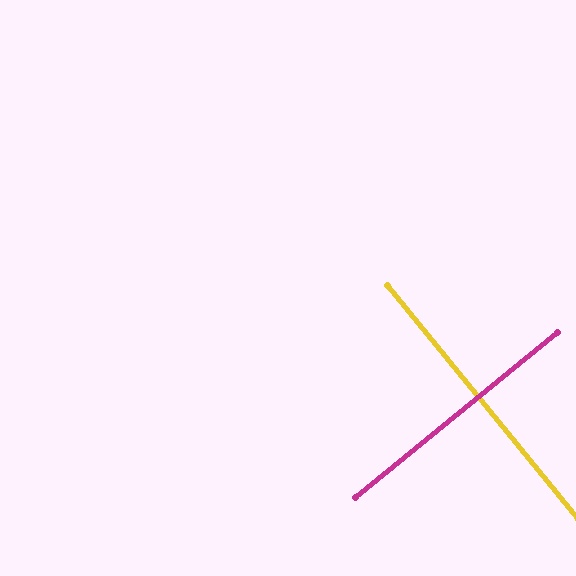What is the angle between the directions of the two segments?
Approximately 90 degrees.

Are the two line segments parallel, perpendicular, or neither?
Perpendicular — they meet at approximately 90°.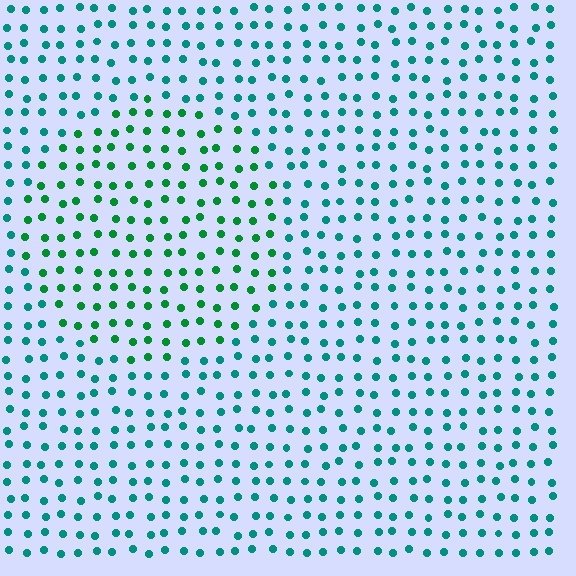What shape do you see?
I see a circle.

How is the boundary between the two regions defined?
The boundary is defined purely by a slight shift in hue (about 34 degrees). Spacing, size, and orientation are identical on both sides.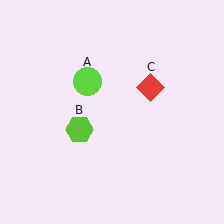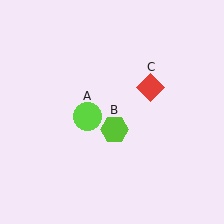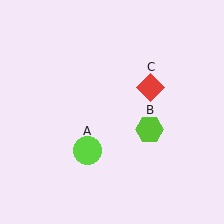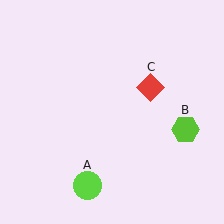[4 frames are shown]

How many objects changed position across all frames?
2 objects changed position: lime circle (object A), lime hexagon (object B).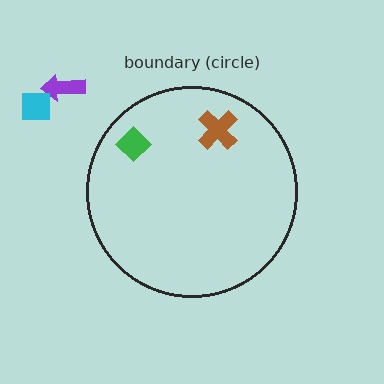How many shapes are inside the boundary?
2 inside, 2 outside.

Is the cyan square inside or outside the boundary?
Outside.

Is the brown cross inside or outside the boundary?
Inside.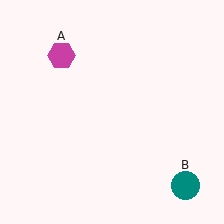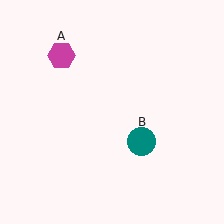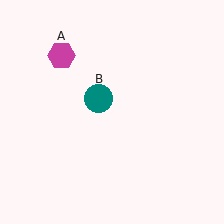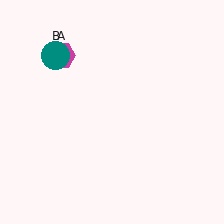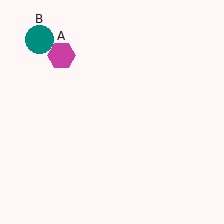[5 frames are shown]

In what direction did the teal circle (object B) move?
The teal circle (object B) moved up and to the left.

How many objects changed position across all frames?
1 object changed position: teal circle (object B).